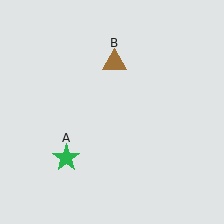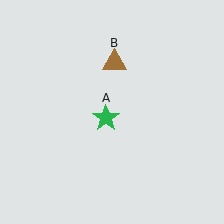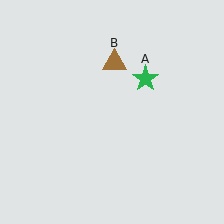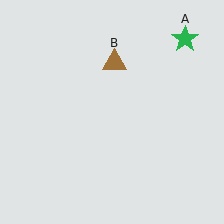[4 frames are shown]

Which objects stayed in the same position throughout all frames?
Brown triangle (object B) remained stationary.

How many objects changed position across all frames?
1 object changed position: green star (object A).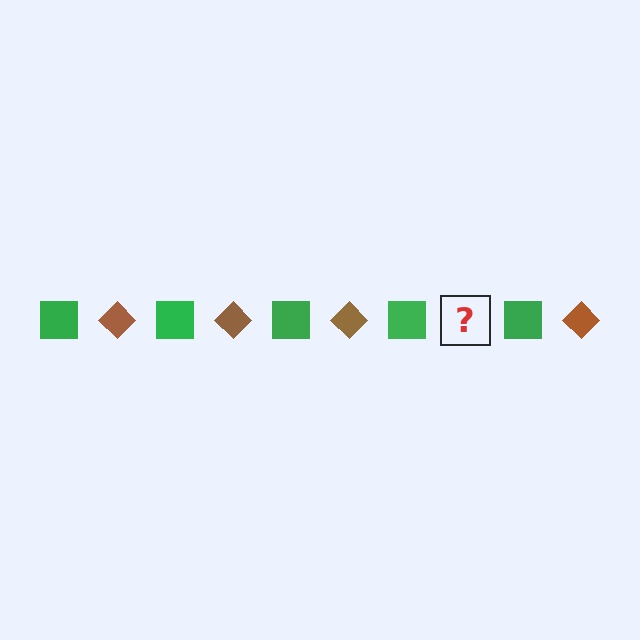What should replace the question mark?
The question mark should be replaced with a brown diamond.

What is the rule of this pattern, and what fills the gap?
The rule is that the pattern alternates between green square and brown diamond. The gap should be filled with a brown diamond.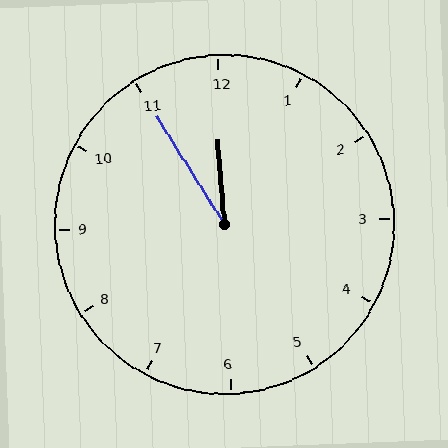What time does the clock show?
11:55.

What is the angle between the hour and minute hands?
Approximately 28 degrees.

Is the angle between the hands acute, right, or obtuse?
It is acute.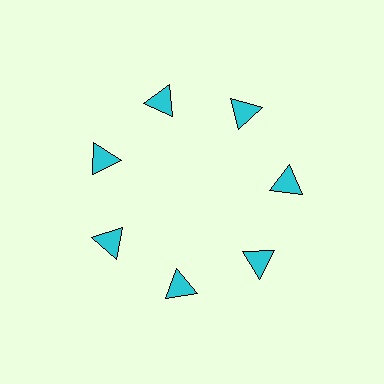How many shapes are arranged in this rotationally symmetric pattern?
There are 7 shapes, arranged in 7 groups of 1.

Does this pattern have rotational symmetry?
Yes, this pattern has 7-fold rotational symmetry. It looks the same after rotating 51 degrees around the center.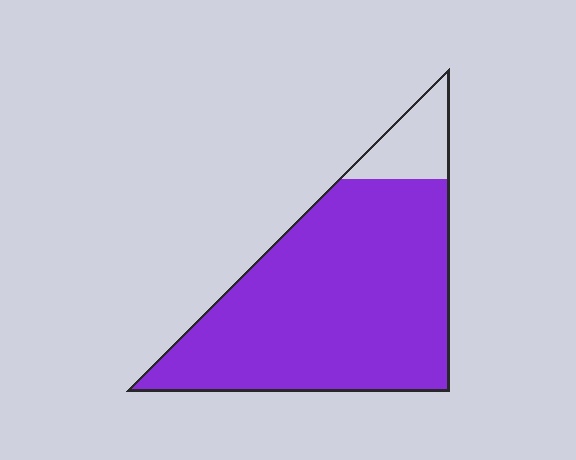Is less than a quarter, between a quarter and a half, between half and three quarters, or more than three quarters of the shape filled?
More than three quarters.